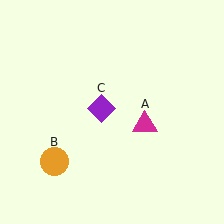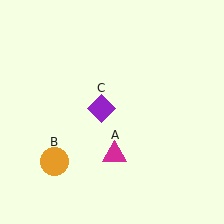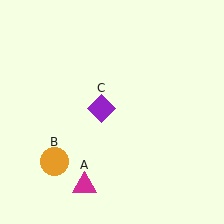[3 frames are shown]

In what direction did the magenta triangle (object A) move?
The magenta triangle (object A) moved down and to the left.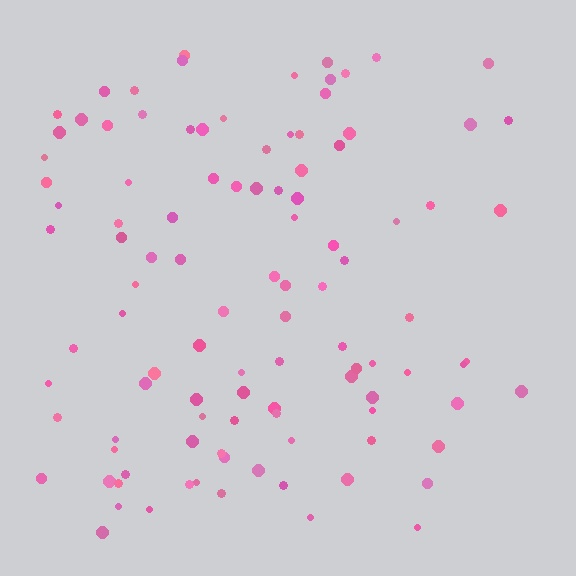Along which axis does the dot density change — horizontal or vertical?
Horizontal.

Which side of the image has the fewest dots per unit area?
The right.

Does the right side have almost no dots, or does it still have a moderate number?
Still a moderate number, just noticeably fewer than the left.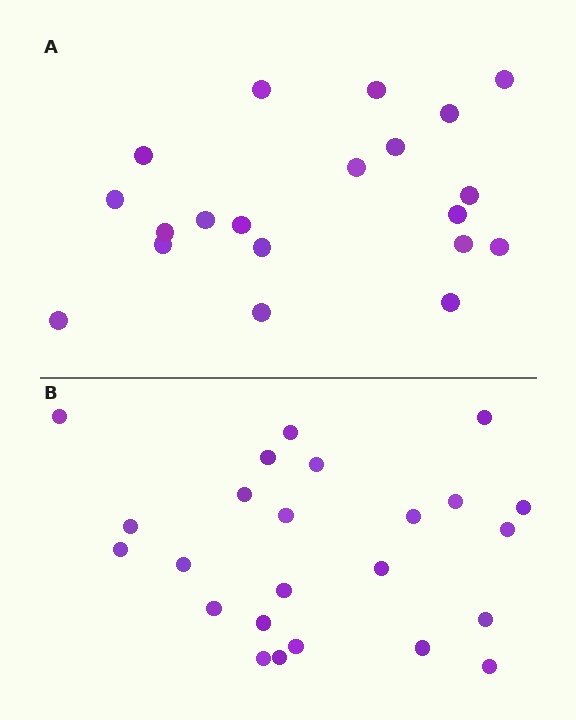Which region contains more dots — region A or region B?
Region B (the bottom region) has more dots.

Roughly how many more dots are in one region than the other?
Region B has about 4 more dots than region A.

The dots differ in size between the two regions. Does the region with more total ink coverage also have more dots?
No. Region A has more total ink coverage because its dots are larger, but region B actually contains more individual dots. Total area can be misleading — the number of items is what matters here.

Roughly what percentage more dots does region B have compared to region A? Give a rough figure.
About 20% more.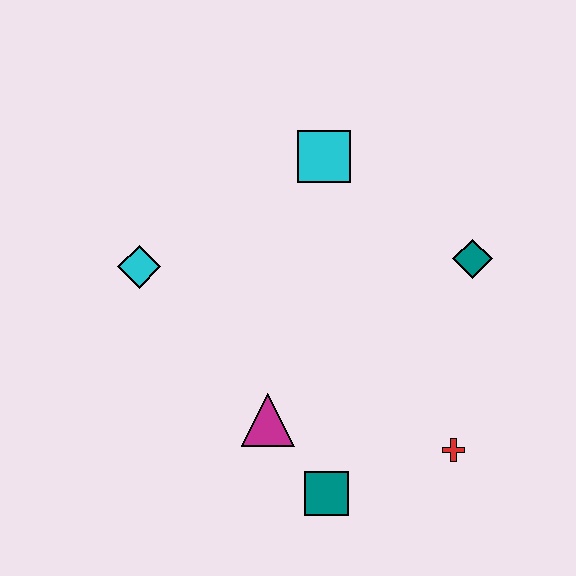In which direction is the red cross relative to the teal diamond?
The red cross is below the teal diamond.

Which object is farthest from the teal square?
The cyan square is farthest from the teal square.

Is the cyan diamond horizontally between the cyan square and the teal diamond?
No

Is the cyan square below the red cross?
No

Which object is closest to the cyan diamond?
The magenta triangle is closest to the cyan diamond.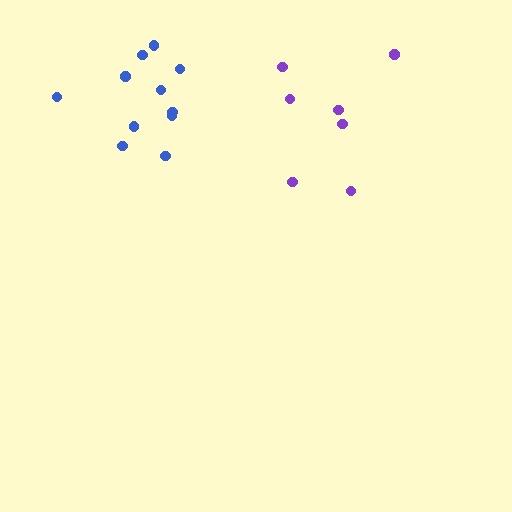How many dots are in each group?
Group 1: 7 dots, Group 2: 11 dots (18 total).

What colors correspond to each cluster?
The clusters are colored: purple, blue.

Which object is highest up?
The blue cluster is topmost.